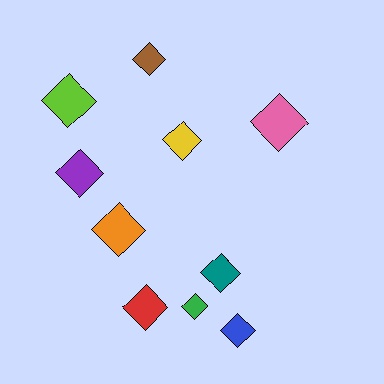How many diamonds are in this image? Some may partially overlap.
There are 10 diamonds.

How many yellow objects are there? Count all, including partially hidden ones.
There is 1 yellow object.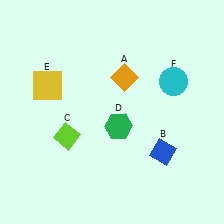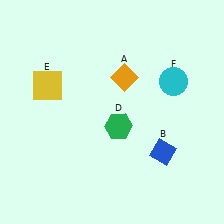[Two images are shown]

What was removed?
The lime diamond (C) was removed in Image 2.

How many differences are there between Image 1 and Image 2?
There is 1 difference between the two images.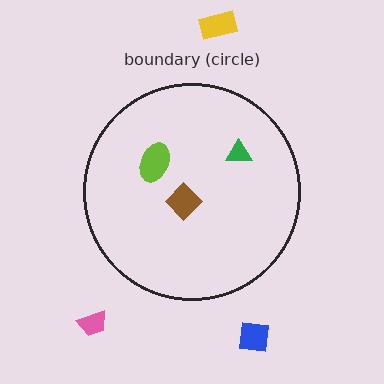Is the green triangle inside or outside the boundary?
Inside.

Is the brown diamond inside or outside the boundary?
Inside.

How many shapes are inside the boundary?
3 inside, 3 outside.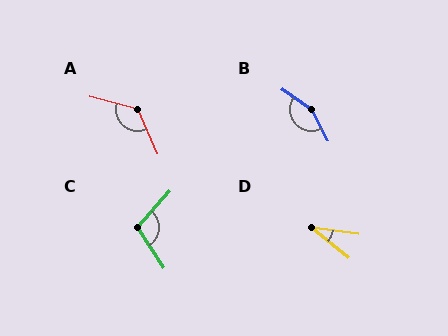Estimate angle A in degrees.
Approximately 128 degrees.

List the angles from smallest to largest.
D (32°), C (106°), A (128°), B (152°).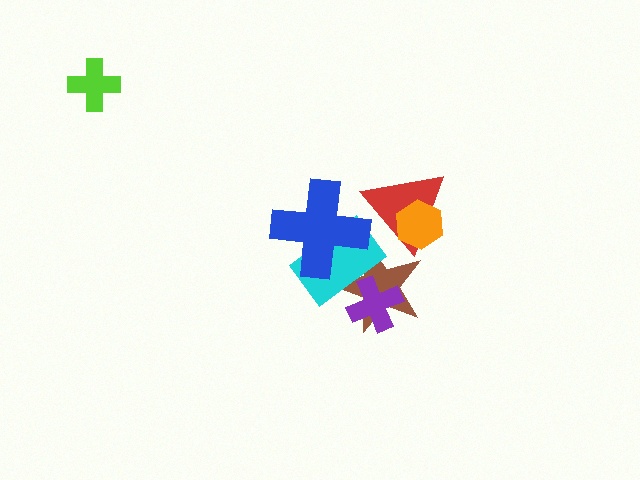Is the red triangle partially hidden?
Yes, it is partially covered by another shape.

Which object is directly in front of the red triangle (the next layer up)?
The orange hexagon is directly in front of the red triangle.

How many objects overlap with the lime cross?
0 objects overlap with the lime cross.